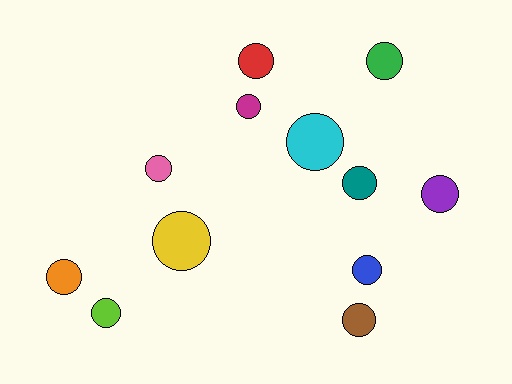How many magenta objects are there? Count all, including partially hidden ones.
There is 1 magenta object.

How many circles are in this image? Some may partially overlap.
There are 12 circles.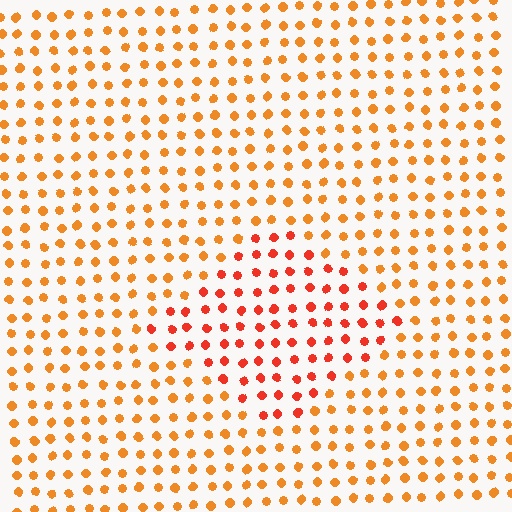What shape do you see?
I see a diamond.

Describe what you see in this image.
The image is filled with small orange elements in a uniform arrangement. A diamond-shaped region is visible where the elements are tinted to a slightly different hue, forming a subtle color boundary.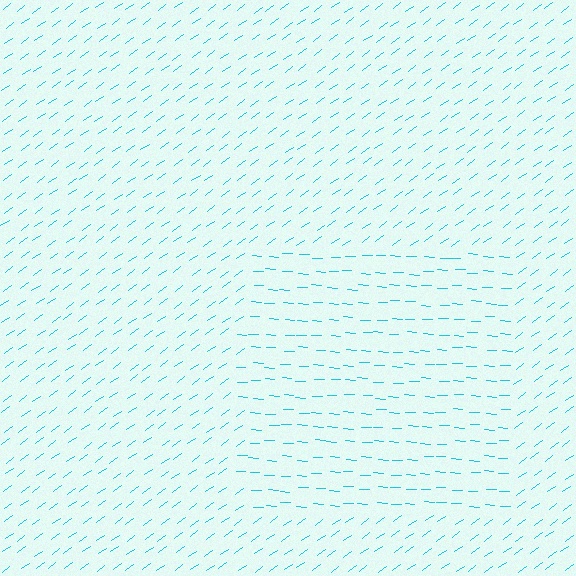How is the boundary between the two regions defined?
The boundary is defined purely by a change in line orientation (approximately 39 degrees difference). All lines are the same color and thickness.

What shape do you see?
I see a rectangle.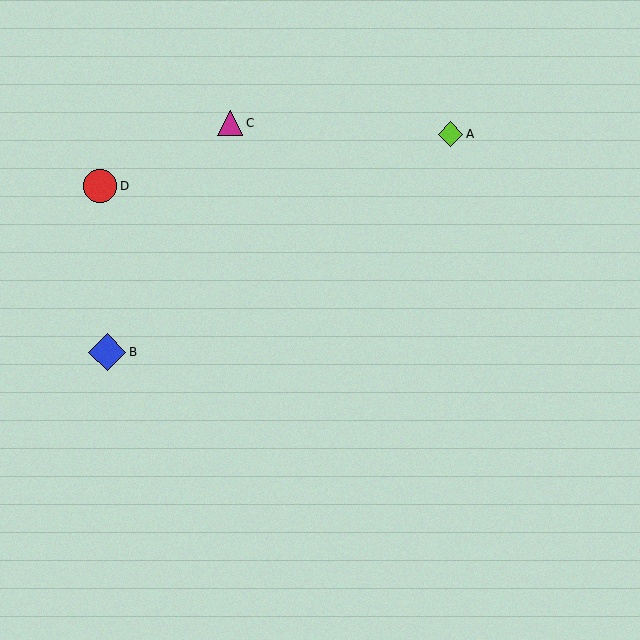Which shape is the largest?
The blue diamond (labeled B) is the largest.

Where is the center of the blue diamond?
The center of the blue diamond is at (107, 352).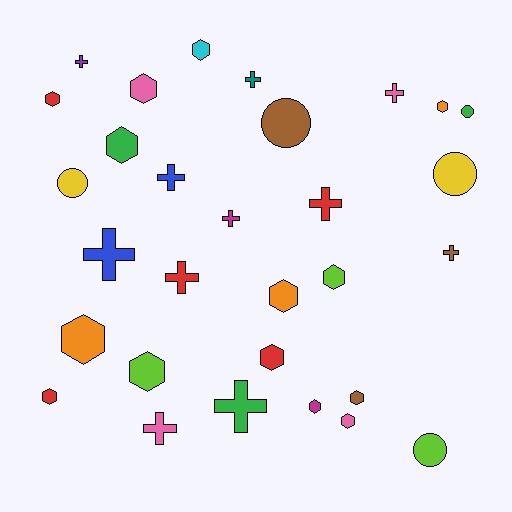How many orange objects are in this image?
There are 3 orange objects.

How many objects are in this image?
There are 30 objects.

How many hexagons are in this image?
There are 14 hexagons.